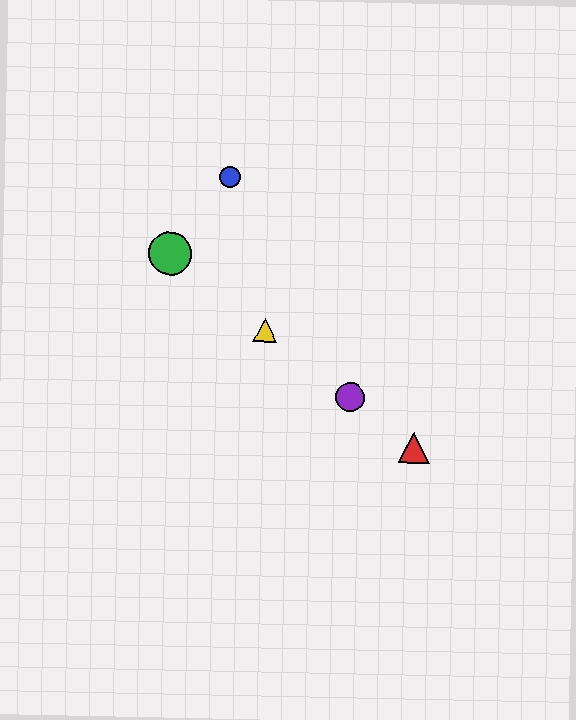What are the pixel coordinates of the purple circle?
The purple circle is at (351, 397).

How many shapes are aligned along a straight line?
4 shapes (the red triangle, the green circle, the yellow triangle, the purple circle) are aligned along a straight line.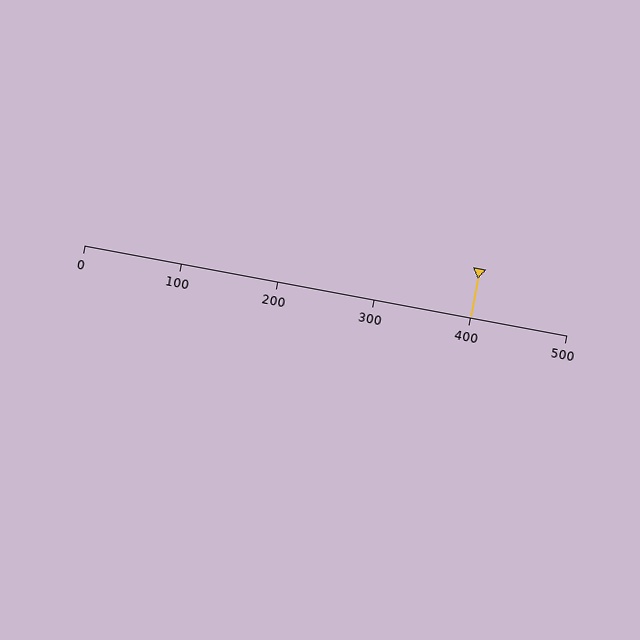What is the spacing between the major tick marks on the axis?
The major ticks are spaced 100 apart.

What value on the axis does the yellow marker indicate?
The marker indicates approximately 400.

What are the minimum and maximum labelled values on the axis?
The axis runs from 0 to 500.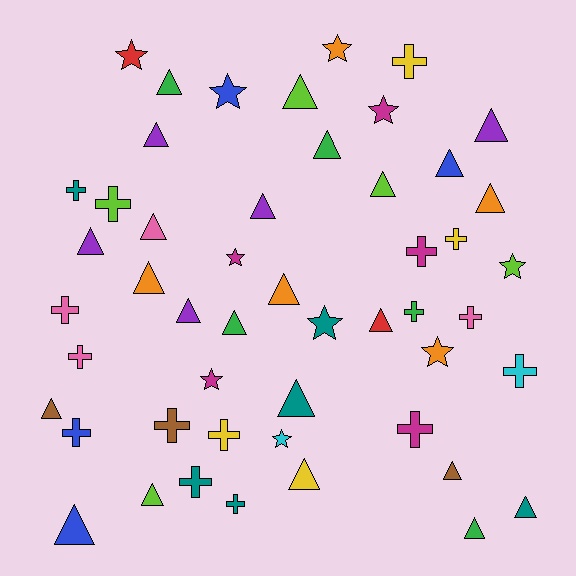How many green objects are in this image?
There are 5 green objects.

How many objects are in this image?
There are 50 objects.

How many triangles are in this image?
There are 24 triangles.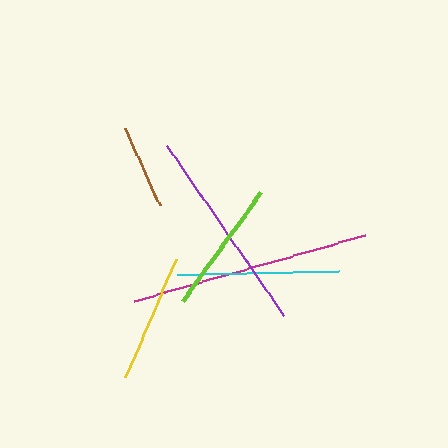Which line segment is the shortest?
The brown line is the shortest at approximately 84 pixels.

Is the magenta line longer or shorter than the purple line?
The magenta line is longer than the purple line.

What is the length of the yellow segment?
The yellow segment is approximately 129 pixels long.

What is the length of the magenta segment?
The magenta segment is approximately 241 pixels long.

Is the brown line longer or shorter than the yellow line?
The yellow line is longer than the brown line.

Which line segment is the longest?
The magenta line is the longest at approximately 241 pixels.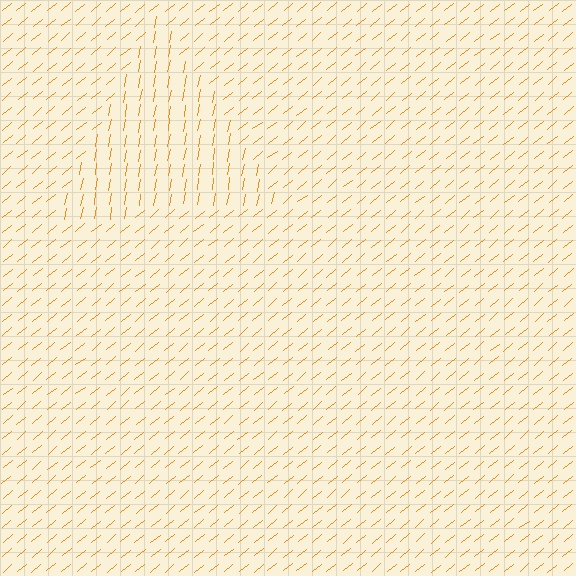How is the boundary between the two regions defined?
The boundary is defined purely by a change in line orientation (approximately 40 degrees difference). All lines are the same color and thickness.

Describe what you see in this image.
The image is filled with small orange line segments. A triangle region in the image has lines oriented differently from the surrounding lines, creating a visible texture boundary.